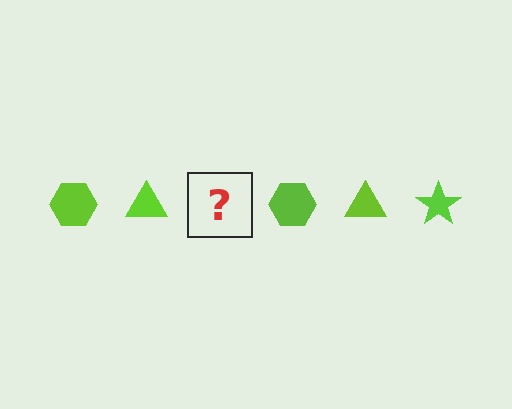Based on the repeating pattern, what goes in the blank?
The blank should be a lime star.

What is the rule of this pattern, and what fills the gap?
The rule is that the pattern cycles through hexagon, triangle, star shapes in lime. The gap should be filled with a lime star.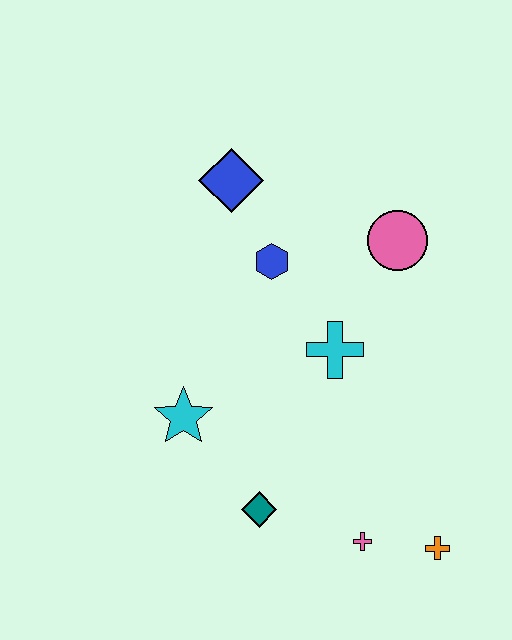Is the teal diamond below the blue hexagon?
Yes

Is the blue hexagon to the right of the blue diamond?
Yes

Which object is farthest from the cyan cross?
The orange cross is farthest from the cyan cross.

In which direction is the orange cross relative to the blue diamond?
The orange cross is below the blue diamond.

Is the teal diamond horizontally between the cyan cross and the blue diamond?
Yes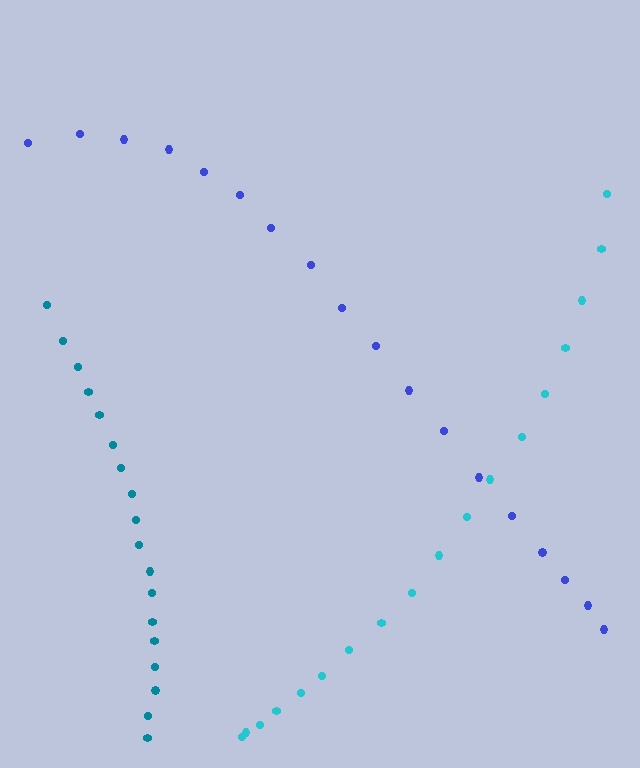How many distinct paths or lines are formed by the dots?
There are 3 distinct paths.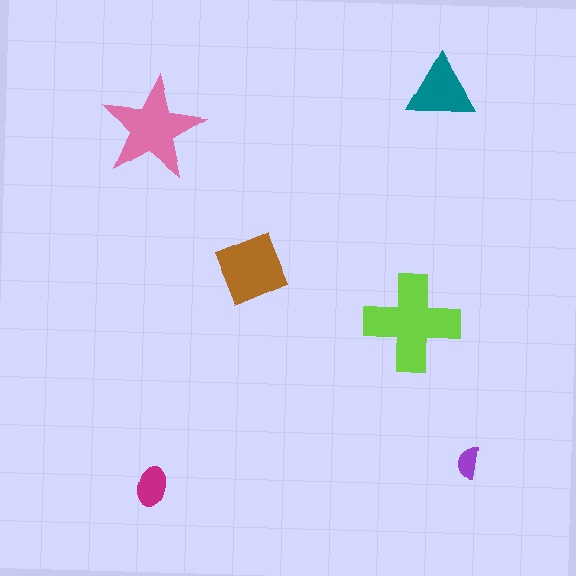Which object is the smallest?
The purple semicircle.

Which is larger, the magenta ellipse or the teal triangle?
The teal triangle.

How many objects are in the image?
There are 6 objects in the image.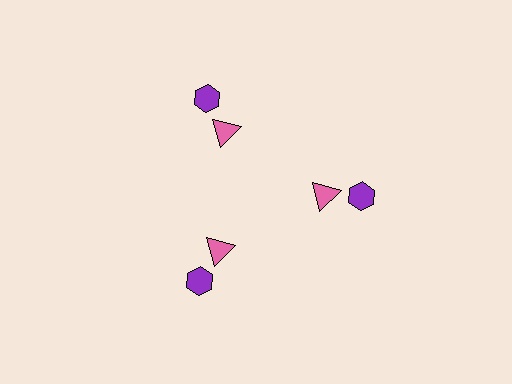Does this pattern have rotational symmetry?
Yes, this pattern has 3-fold rotational symmetry. It looks the same after rotating 120 degrees around the center.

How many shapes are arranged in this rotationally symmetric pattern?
There are 6 shapes, arranged in 3 groups of 2.